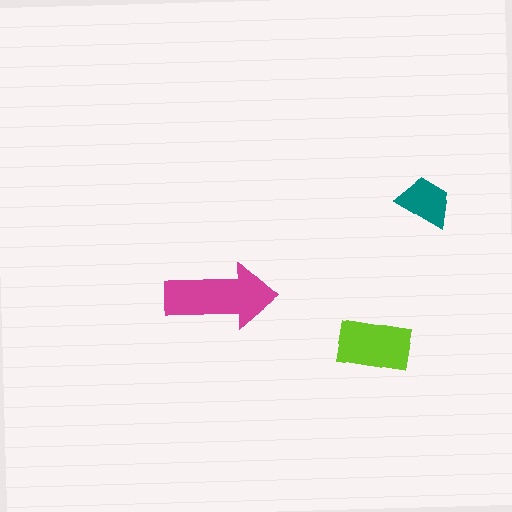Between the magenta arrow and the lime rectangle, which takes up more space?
The magenta arrow.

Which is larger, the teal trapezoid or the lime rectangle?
The lime rectangle.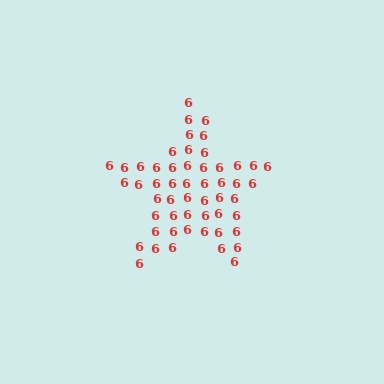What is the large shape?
The large shape is a star.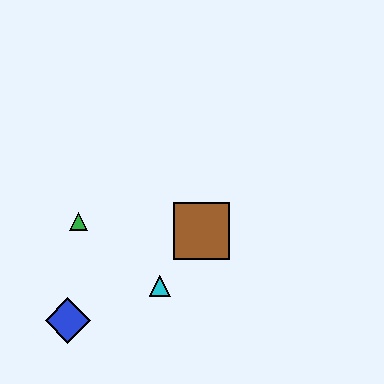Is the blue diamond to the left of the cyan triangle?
Yes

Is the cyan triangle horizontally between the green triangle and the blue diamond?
No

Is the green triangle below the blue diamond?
No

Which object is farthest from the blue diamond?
The brown square is farthest from the blue diamond.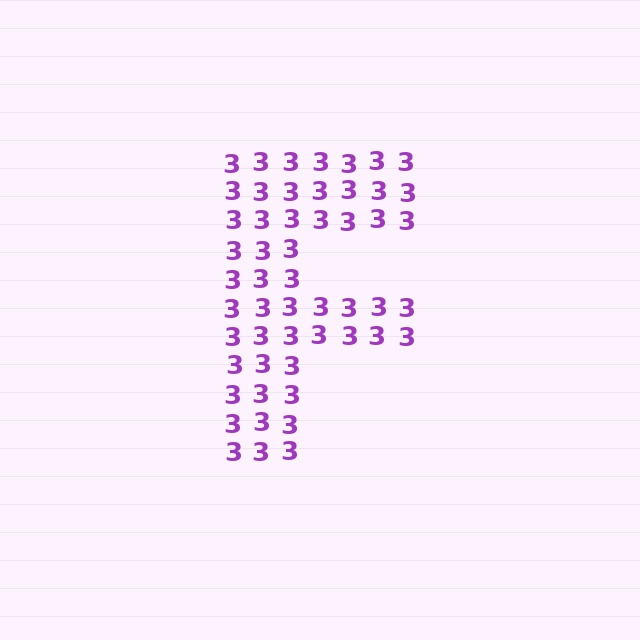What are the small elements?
The small elements are digit 3's.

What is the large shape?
The large shape is the letter F.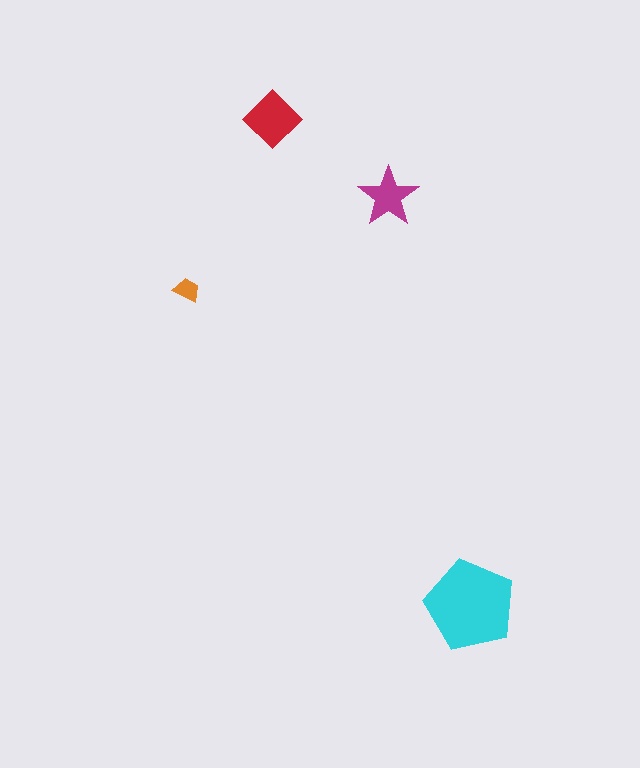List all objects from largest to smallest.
The cyan pentagon, the red diamond, the magenta star, the orange trapezoid.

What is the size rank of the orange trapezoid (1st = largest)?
4th.